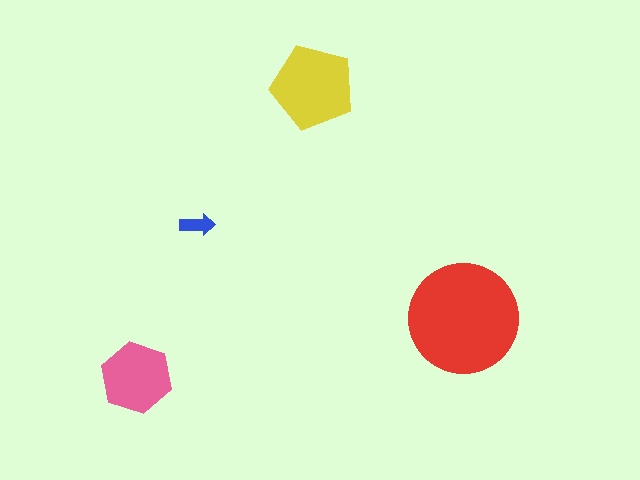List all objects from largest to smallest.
The red circle, the yellow pentagon, the pink hexagon, the blue arrow.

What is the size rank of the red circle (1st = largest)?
1st.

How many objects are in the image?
There are 4 objects in the image.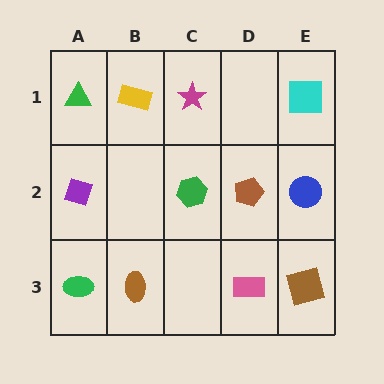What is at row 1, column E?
A cyan square.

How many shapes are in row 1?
4 shapes.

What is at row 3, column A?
A green ellipse.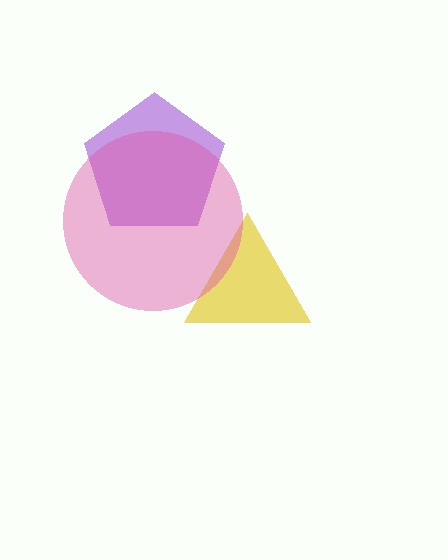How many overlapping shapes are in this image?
There are 3 overlapping shapes in the image.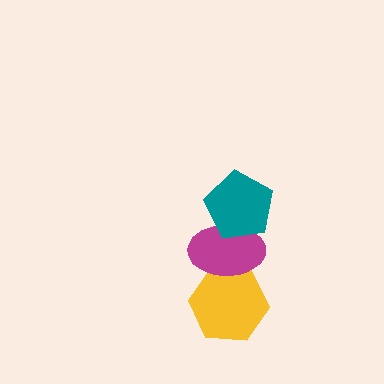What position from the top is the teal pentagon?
The teal pentagon is 1st from the top.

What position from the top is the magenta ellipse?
The magenta ellipse is 2nd from the top.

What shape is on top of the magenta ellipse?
The teal pentagon is on top of the magenta ellipse.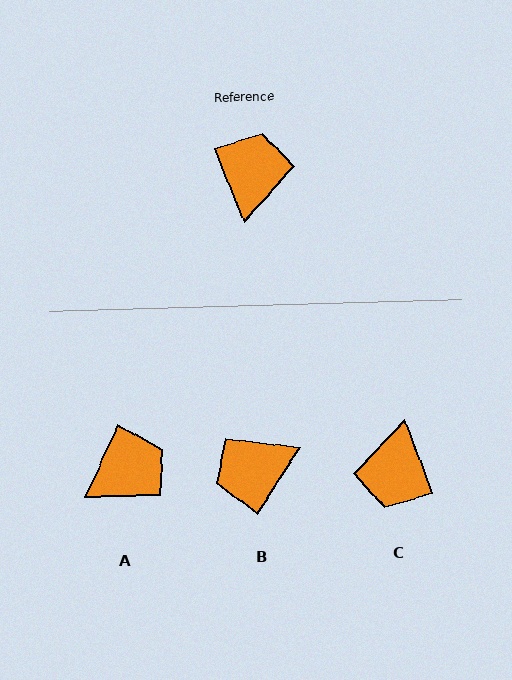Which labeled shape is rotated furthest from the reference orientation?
C, about 179 degrees away.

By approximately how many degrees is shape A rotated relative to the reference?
Approximately 46 degrees clockwise.